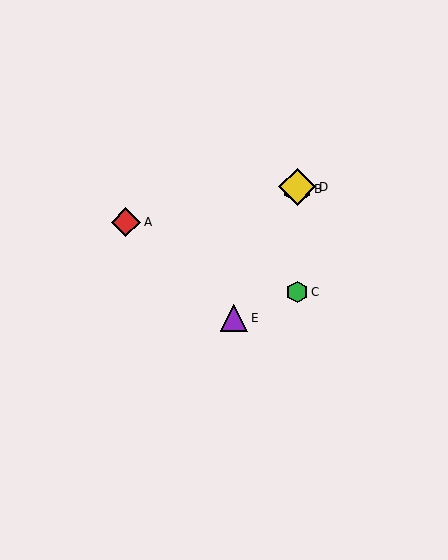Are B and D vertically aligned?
Yes, both are at x≈297.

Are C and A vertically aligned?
No, C is at x≈297 and A is at x≈126.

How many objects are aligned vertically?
3 objects (B, C, D) are aligned vertically.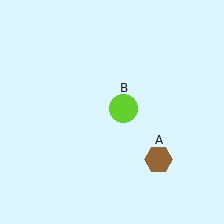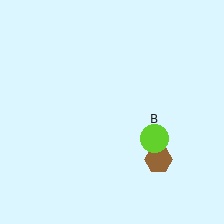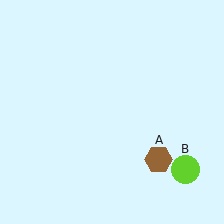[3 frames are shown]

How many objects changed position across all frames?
1 object changed position: lime circle (object B).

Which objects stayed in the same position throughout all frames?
Brown hexagon (object A) remained stationary.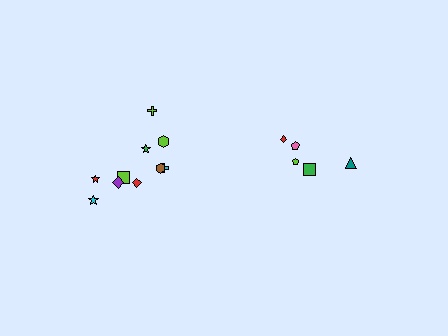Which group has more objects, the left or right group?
The left group.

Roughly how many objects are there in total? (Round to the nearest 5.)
Roughly 15 objects in total.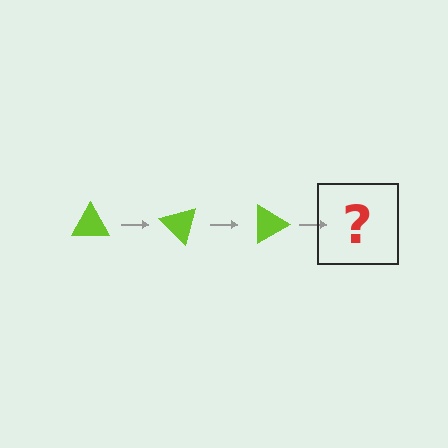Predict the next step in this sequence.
The next step is a lime triangle rotated 135 degrees.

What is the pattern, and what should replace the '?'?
The pattern is that the triangle rotates 45 degrees each step. The '?' should be a lime triangle rotated 135 degrees.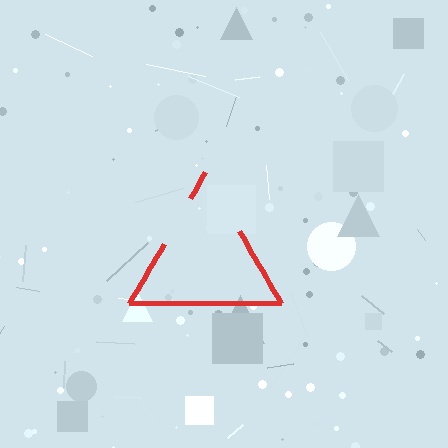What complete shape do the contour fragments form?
The contour fragments form a triangle.